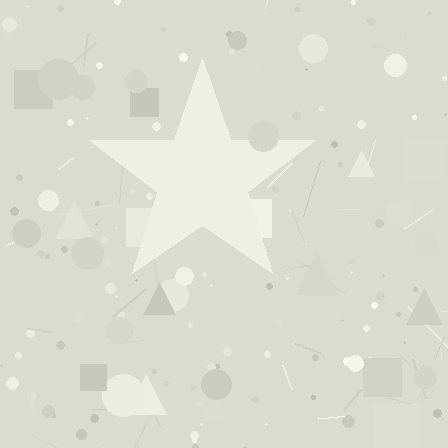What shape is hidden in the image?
A star is hidden in the image.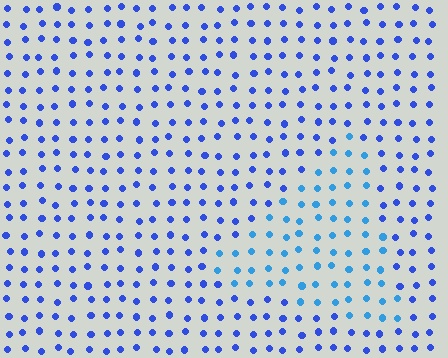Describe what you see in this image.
The image is filled with small blue elements in a uniform arrangement. A triangle-shaped region is visible where the elements are tinted to a slightly different hue, forming a subtle color boundary.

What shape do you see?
I see a triangle.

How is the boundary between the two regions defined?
The boundary is defined purely by a slight shift in hue (about 27 degrees). Spacing, size, and orientation are identical on both sides.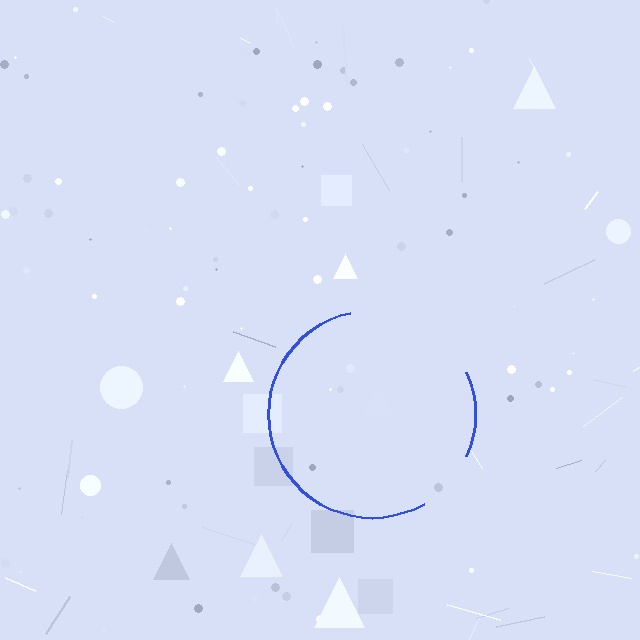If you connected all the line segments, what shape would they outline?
They would outline a circle.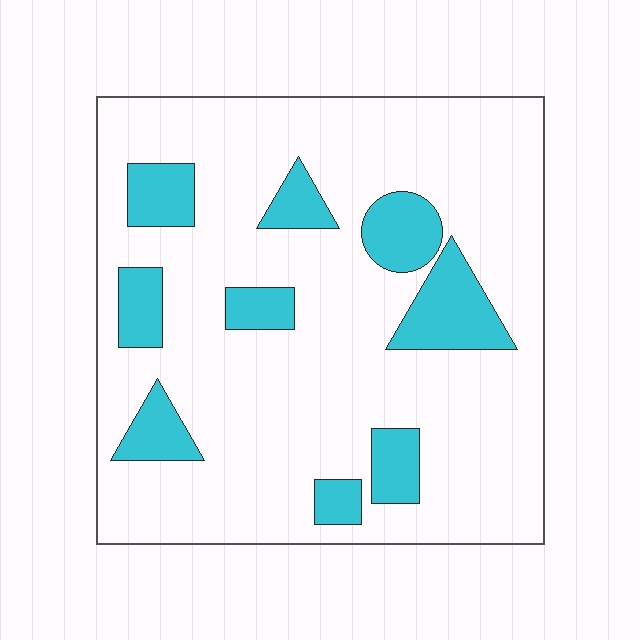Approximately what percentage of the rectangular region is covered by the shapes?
Approximately 20%.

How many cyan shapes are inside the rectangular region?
9.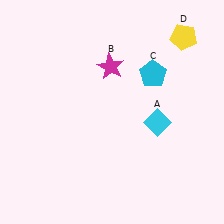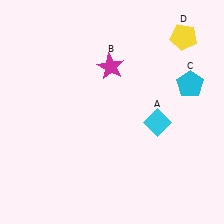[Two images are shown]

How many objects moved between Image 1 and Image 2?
1 object moved between the two images.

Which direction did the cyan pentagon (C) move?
The cyan pentagon (C) moved right.